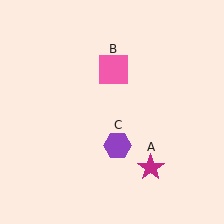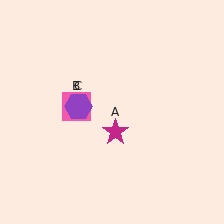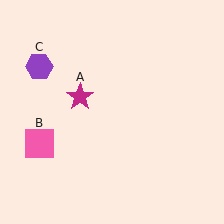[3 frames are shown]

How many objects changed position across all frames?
3 objects changed position: magenta star (object A), pink square (object B), purple hexagon (object C).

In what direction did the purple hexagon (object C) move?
The purple hexagon (object C) moved up and to the left.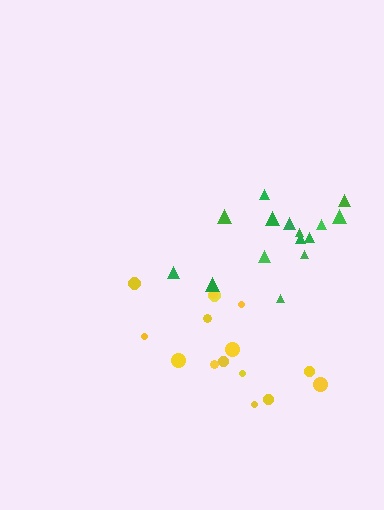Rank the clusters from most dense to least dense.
green, yellow.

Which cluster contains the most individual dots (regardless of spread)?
Yellow (15).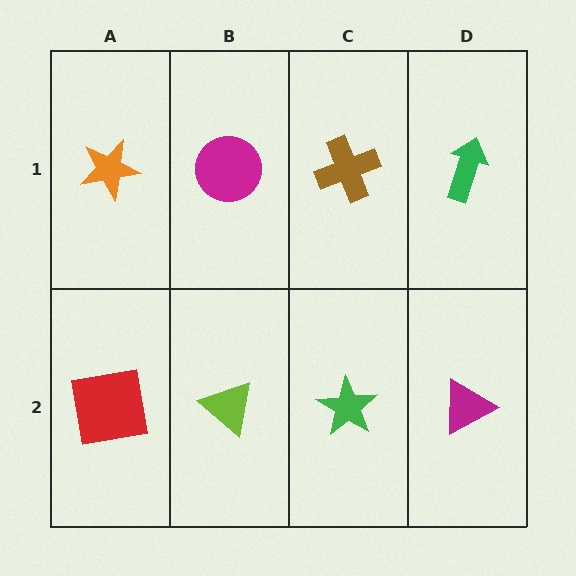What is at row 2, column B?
A lime triangle.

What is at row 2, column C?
A green star.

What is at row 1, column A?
An orange star.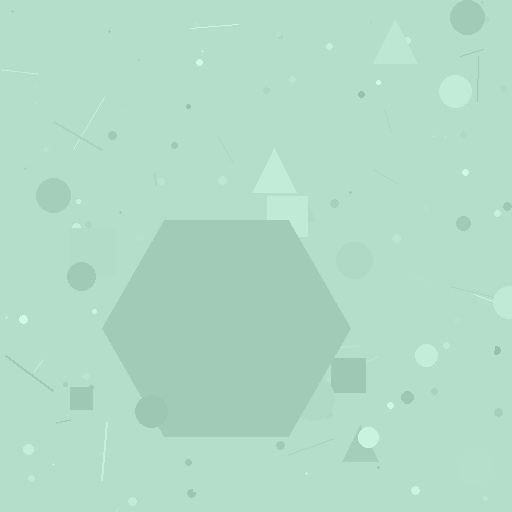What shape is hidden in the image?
A hexagon is hidden in the image.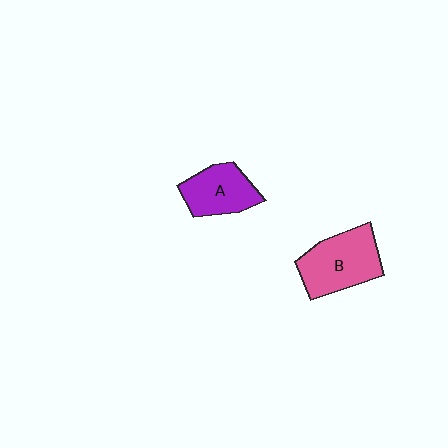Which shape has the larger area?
Shape B (pink).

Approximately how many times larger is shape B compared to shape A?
Approximately 1.3 times.